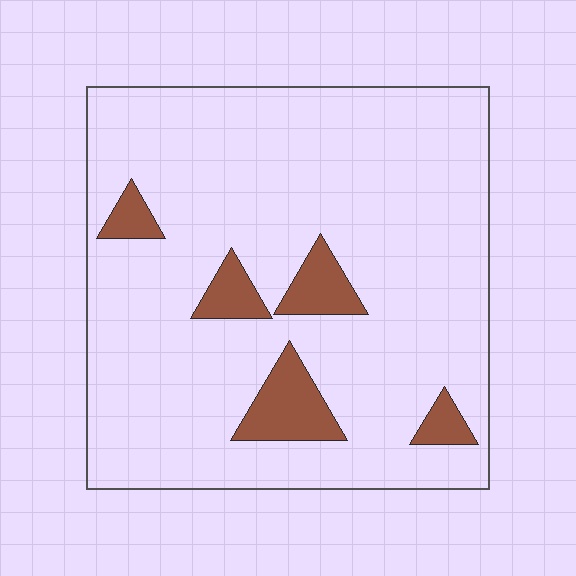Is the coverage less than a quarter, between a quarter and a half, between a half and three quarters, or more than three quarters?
Less than a quarter.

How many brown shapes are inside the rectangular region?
5.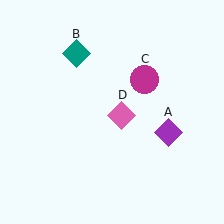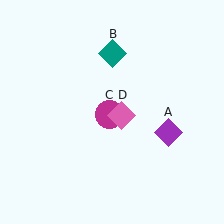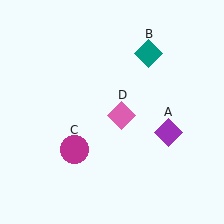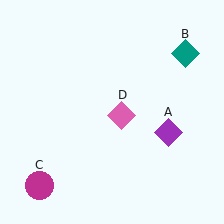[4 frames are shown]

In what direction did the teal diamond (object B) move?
The teal diamond (object B) moved right.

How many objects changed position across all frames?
2 objects changed position: teal diamond (object B), magenta circle (object C).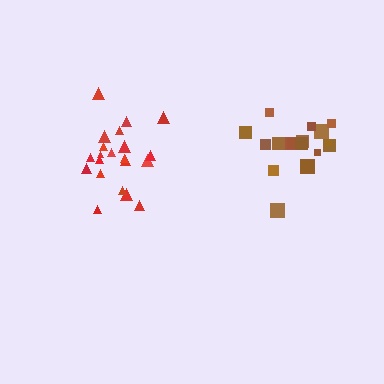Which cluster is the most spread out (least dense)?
Brown.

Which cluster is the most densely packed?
Red.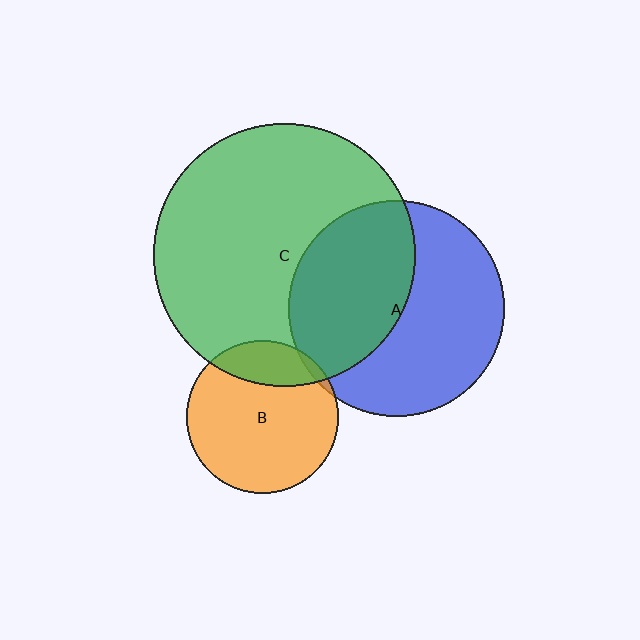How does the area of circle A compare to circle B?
Approximately 2.0 times.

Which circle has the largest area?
Circle C (green).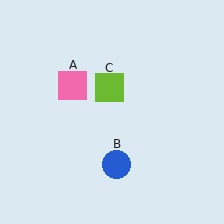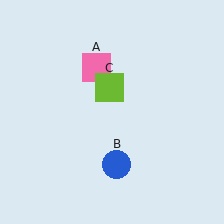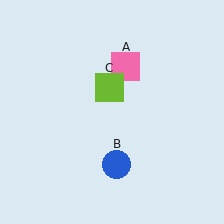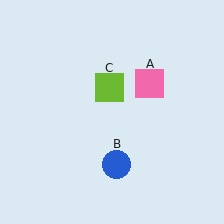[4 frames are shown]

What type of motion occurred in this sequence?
The pink square (object A) rotated clockwise around the center of the scene.